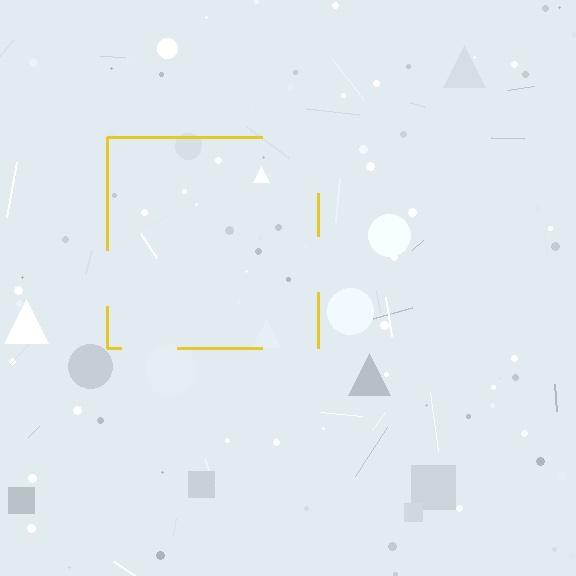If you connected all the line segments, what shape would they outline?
They would outline a square.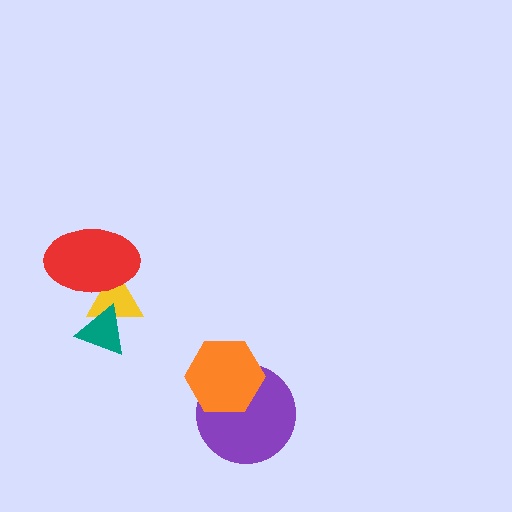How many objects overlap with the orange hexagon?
1 object overlaps with the orange hexagon.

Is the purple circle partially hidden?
Yes, it is partially covered by another shape.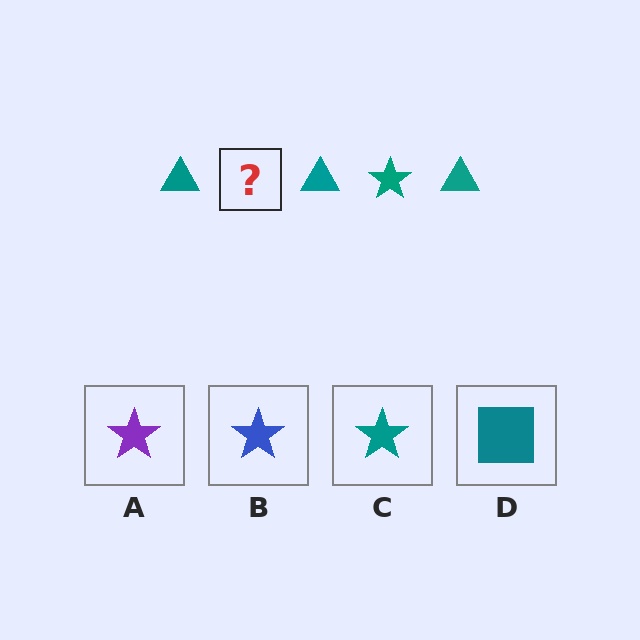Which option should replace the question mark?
Option C.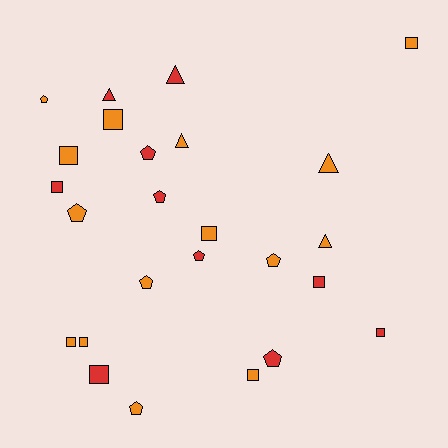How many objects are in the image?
There are 25 objects.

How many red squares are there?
There are 4 red squares.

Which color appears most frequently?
Orange, with 15 objects.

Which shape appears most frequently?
Square, with 11 objects.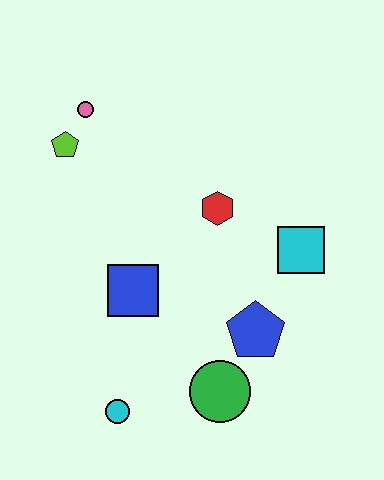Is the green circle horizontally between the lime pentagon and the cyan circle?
No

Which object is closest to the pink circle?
The lime pentagon is closest to the pink circle.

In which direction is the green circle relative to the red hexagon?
The green circle is below the red hexagon.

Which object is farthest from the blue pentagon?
The pink circle is farthest from the blue pentagon.